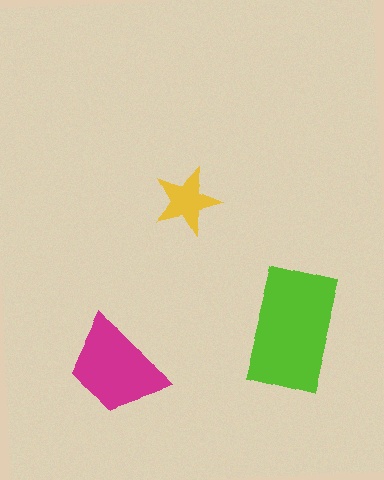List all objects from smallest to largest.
The yellow star, the magenta trapezoid, the lime rectangle.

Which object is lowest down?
The magenta trapezoid is bottommost.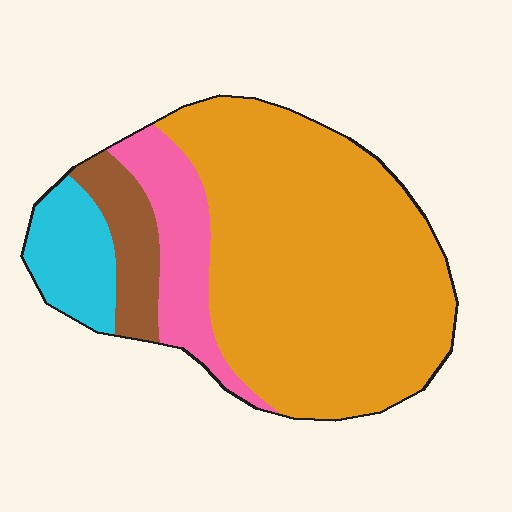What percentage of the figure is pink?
Pink takes up about one eighth (1/8) of the figure.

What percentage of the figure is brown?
Brown takes up less than a quarter of the figure.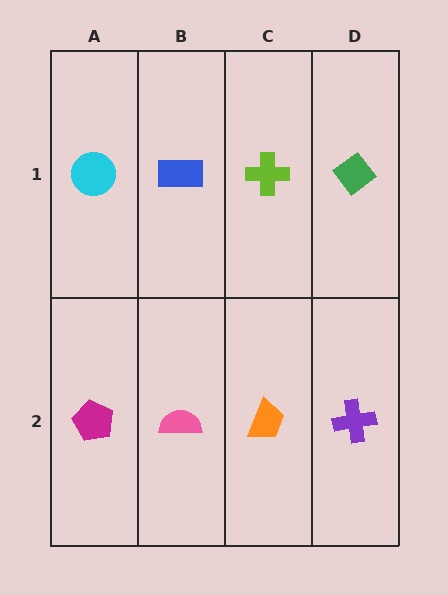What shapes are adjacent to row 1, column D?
A purple cross (row 2, column D), a lime cross (row 1, column C).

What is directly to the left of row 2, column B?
A magenta pentagon.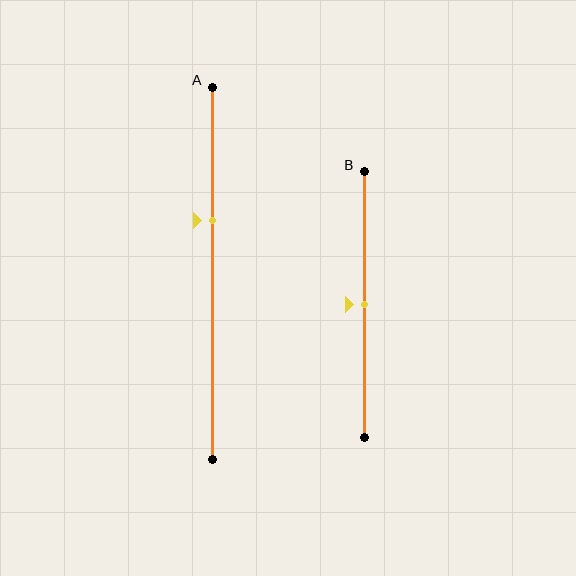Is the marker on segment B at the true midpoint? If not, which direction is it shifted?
Yes, the marker on segment B is at the true midpoint.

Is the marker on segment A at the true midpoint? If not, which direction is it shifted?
No, the marker on segment A is shifted upward by about 14% of the segment length.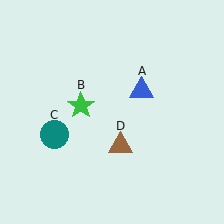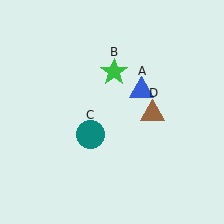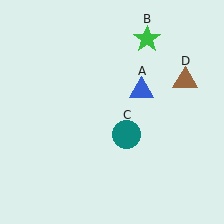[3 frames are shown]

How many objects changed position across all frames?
3 objects changed position: green star (object B), teal circle (object C), brown triangle (object D).